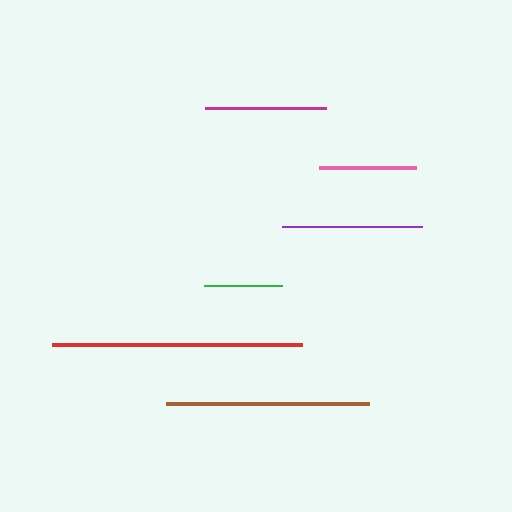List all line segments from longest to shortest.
From longest to shortest: red, brown, purple, magenta, pink, green.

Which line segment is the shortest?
The green line is the shortest at approximately 77 pixels.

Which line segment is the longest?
The red line is the longest at approximately 250 pixels.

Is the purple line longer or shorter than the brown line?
The brown line is longer than the purple line.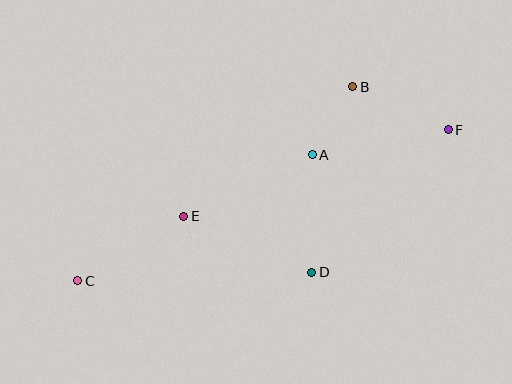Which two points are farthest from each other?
Points C and F are farthest from each other.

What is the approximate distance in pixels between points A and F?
The distance between A and F is approximately 138 pixels.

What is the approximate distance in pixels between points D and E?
The distance between D and E is approximately 140 pixels.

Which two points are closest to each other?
Points A and B are closest to each other.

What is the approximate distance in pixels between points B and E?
The distance between B and E is approximately 213 pixels.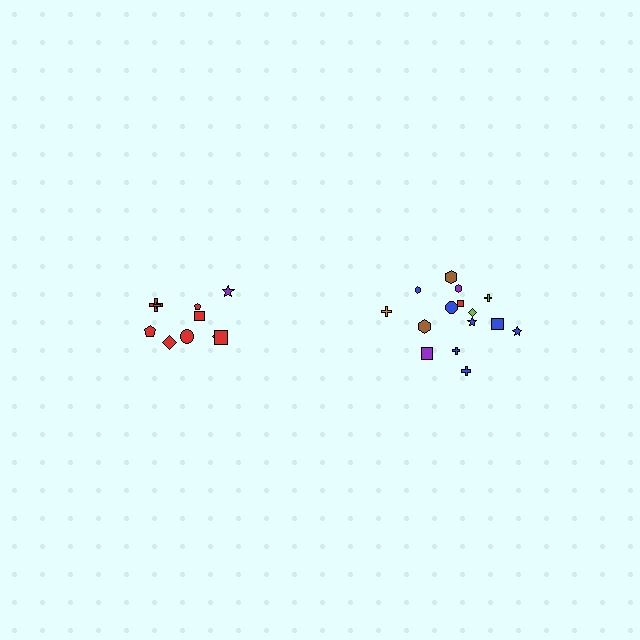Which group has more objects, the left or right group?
The right group.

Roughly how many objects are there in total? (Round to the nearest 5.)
Roughly 25 objects in total.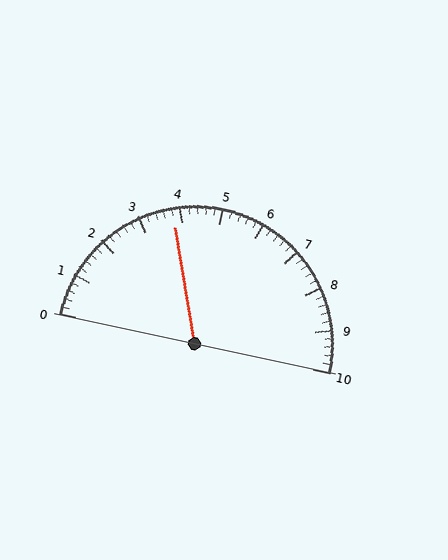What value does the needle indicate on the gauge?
The needle indicates approximately 3.8.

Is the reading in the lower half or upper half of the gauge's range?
The reading is in the lower half of the range (0 to 10).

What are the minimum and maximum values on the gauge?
The gauge ranges from 0 to 10.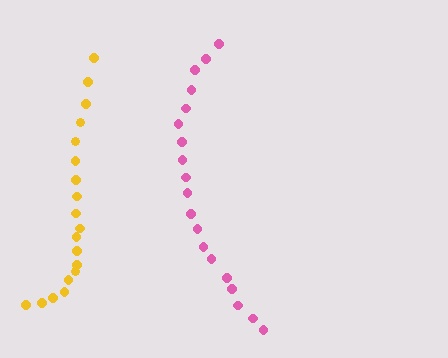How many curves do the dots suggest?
There are 2 distinct paths.